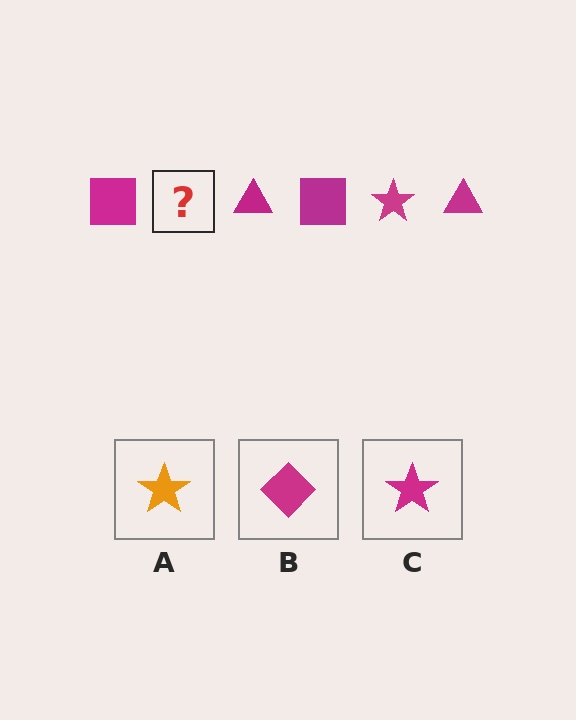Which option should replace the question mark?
Option C.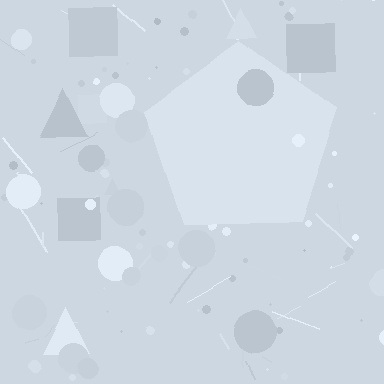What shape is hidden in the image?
A pentagon is hidden in the image.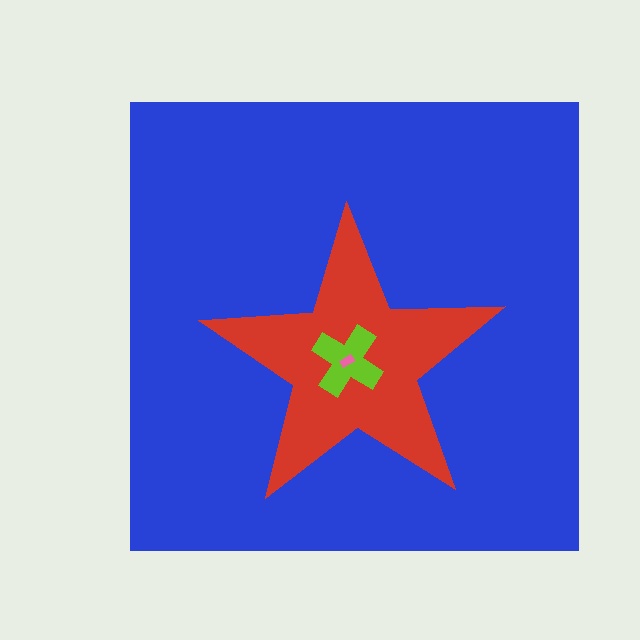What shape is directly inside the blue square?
The red star.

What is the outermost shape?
The blue square.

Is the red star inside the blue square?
Yes.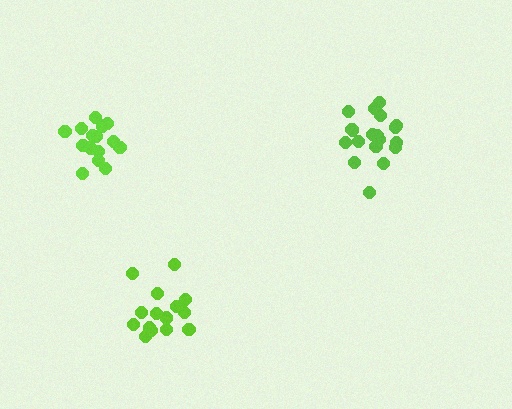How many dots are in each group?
Group 1: 15 dots, Group 2: 19 dots, Group 3: 15 dots (49 total).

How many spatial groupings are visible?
There are 3 spatial groupings.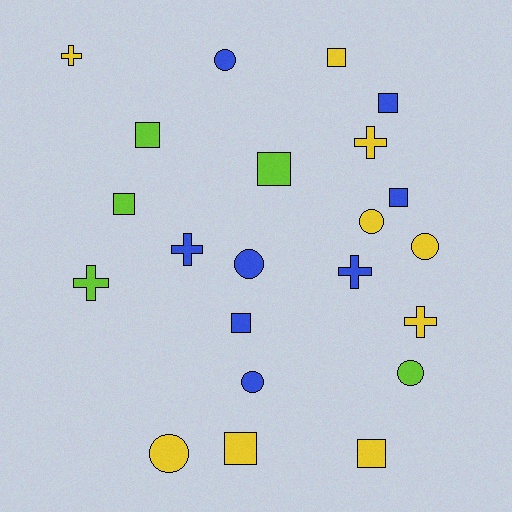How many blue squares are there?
There are 3 blue squares.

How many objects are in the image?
There are 22 objects.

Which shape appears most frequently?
Square, with 9 objects.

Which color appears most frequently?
Yellow, with 9 objects.